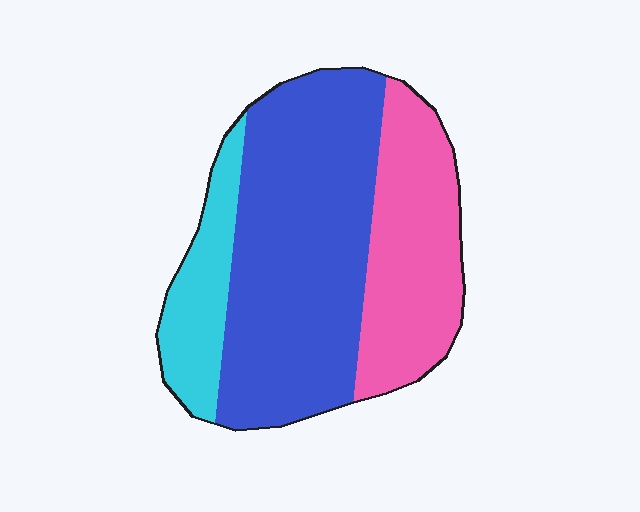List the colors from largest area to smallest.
From largest to smallest: blue, pink, cyan.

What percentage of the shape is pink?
Pink takes up about one third (1/3) of the shape.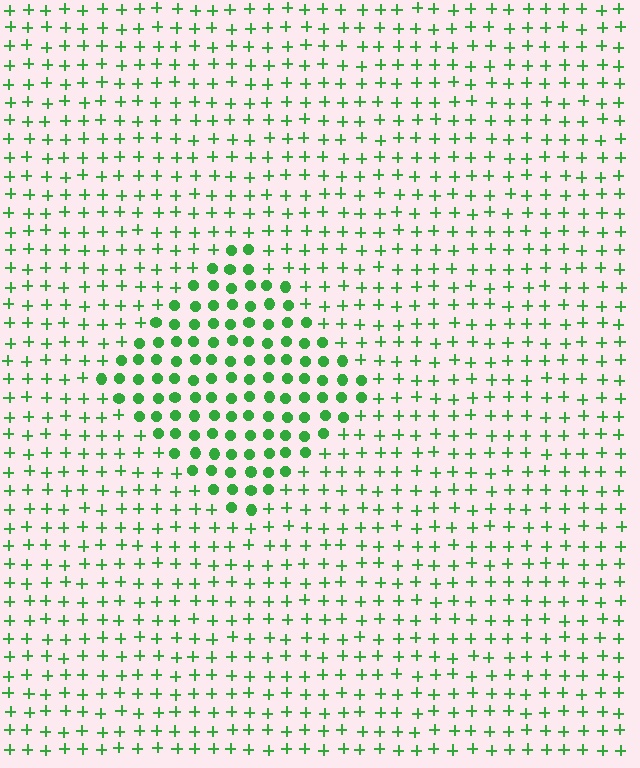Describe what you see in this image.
The image is filled with small green elements arranged in a uniform grid. A diamond-shaped region contains circles, while the surrounding area contains plus signs. The boundary is defined purely by the change in element shape.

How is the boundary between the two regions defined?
The boundary is defined by a change in element shape: circles inside vs. plus signs outside. All elements share the same color and spacing.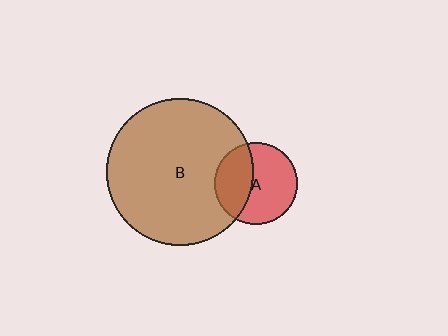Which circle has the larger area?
Circle B (brown).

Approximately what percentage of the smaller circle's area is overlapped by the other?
Approximately 40%.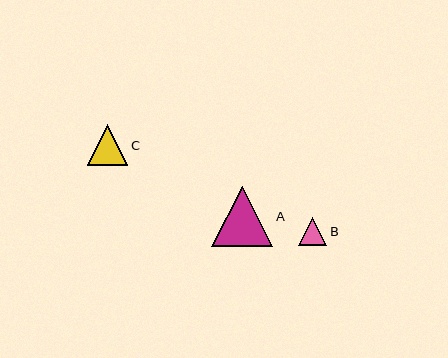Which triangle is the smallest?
Triangle B is the smallest with a size of approximately 28 pixels.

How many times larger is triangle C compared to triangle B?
Triangle C is approximately 1.4 times the size of triangle B.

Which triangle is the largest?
Triangle A is the largest with a size of approximately 61 pixels.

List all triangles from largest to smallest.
From largest to smallest: A, C, B.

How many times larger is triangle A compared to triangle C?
Triangle A is approximately 1.5 times the size of triangle C.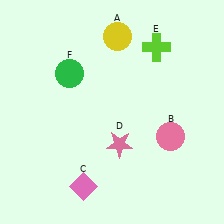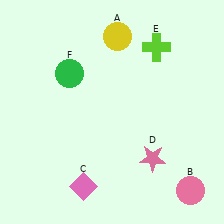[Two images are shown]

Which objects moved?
The objects that moved are: the pink circle (B), the pink star (D).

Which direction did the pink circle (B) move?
The pink circle (B) moved down.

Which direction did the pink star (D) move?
The pink star (D) moved right.